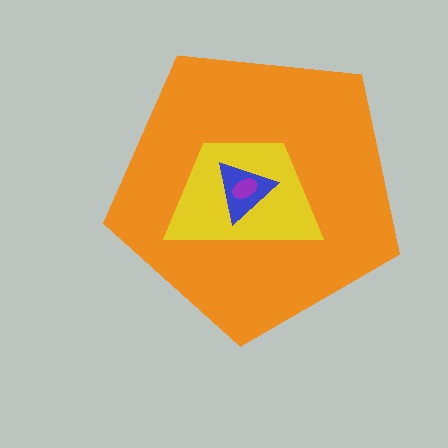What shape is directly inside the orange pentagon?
The yellow trapezoid.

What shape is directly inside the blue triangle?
The purple ellipse.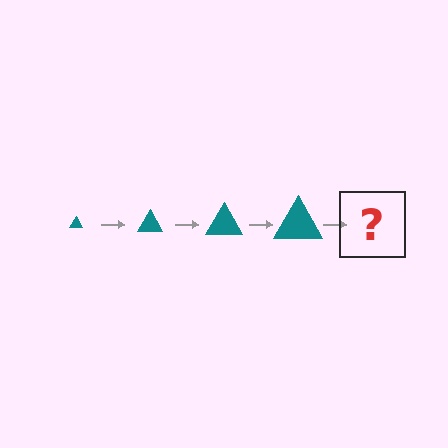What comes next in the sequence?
The next element should be a teal triangle, larger than the previous one.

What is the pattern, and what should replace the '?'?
The pattern is that the triangle gets progressively larger each step. The '?' should be a teal triangle, larger than the previous one.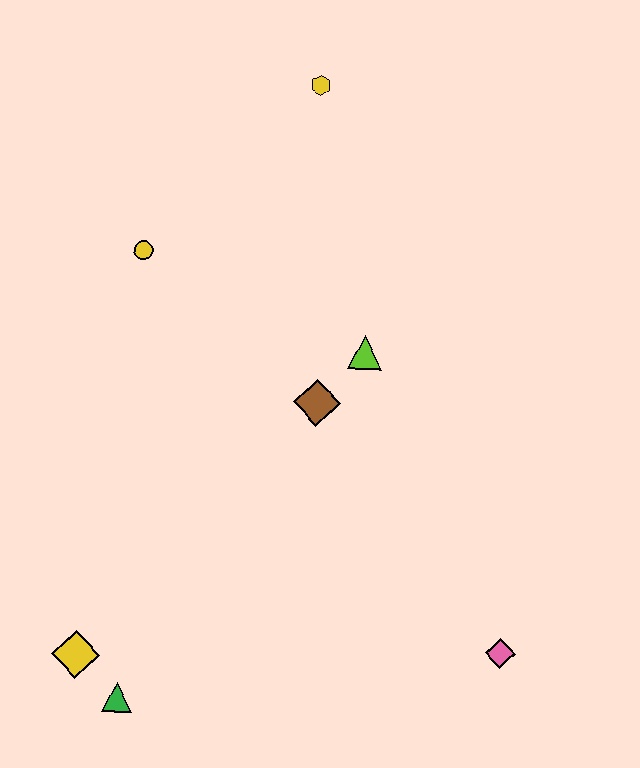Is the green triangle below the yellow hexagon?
Yes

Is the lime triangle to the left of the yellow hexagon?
No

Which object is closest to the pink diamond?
The brown diamond is closest to the pink diamond.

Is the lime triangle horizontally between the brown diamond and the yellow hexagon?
No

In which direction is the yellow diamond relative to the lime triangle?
The yellow diamond is below the lime triangle.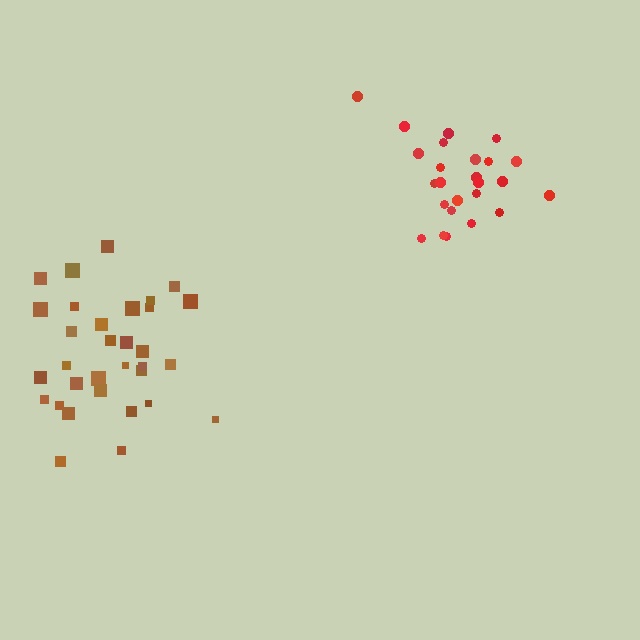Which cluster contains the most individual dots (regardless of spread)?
Brown (32).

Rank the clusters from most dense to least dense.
red, brown.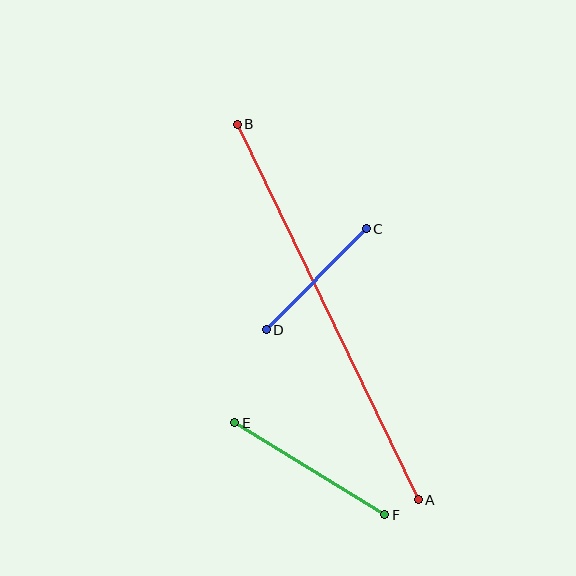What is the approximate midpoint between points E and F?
The midpoint is at approximately (310, 469) pixels.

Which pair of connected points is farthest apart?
Points A and B are farthest apart.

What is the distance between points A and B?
The distance is approximately 417 pixels.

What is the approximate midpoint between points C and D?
The midpoint is at approximately (316, 279) pixels.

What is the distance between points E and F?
The distance is approximately 176 pixels.